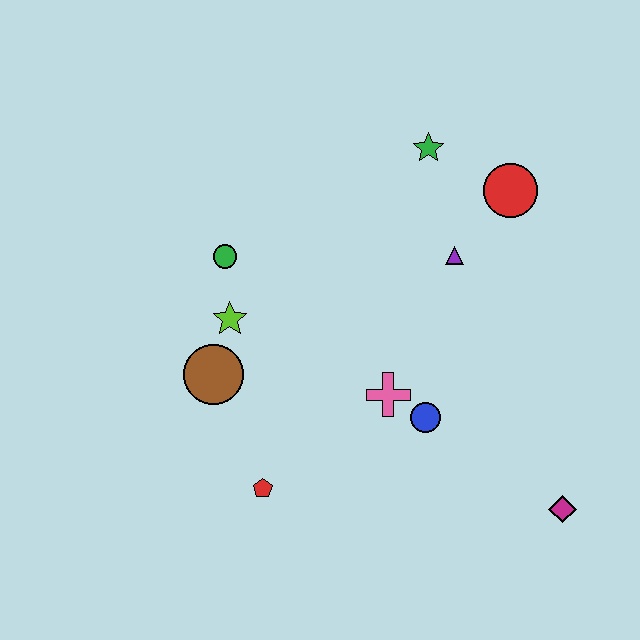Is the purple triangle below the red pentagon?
No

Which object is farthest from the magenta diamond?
The green circle is farthest from the magenta diamond.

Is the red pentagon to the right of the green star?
No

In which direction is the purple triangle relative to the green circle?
The purple triangle is to the right of the green circle.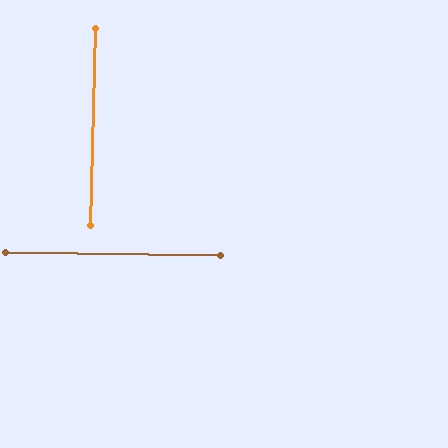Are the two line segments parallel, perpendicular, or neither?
Perpendicular — they meet at approximately 89°.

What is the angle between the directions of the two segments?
Approximately 89 degrees.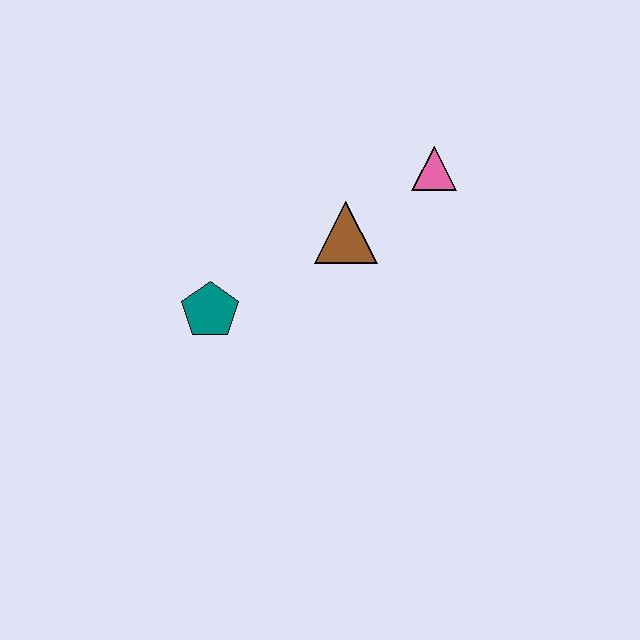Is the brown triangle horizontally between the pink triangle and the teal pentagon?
Yes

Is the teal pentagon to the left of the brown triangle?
Yes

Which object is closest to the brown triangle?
The pink triangle is closest to the brown triangle.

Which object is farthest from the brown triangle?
The teal pentagon is farthest from the brown triangle.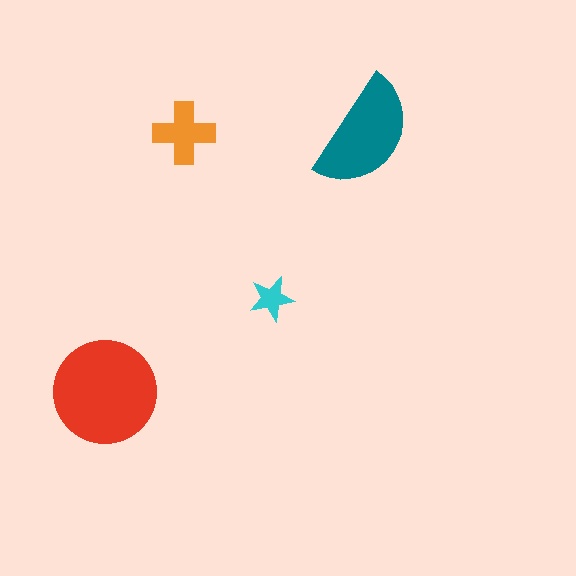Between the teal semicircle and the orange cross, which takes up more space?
The teal semicircle.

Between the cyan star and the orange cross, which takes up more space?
The orange cross.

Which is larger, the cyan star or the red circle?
The red circle.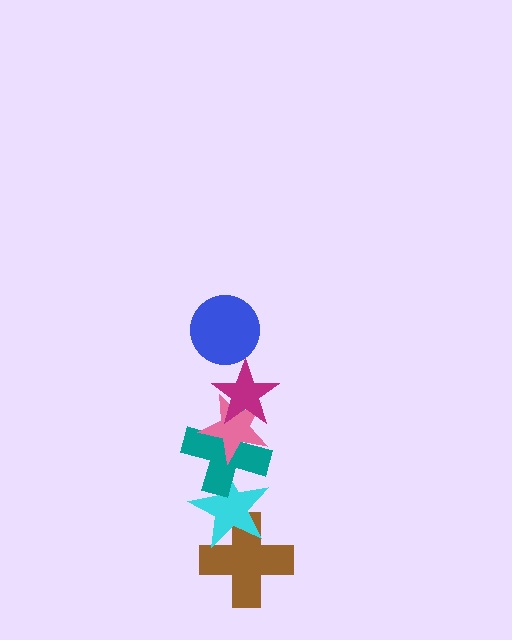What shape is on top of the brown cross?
The cyan star is on top of the brown cross.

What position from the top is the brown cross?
The brown cross is 6th from the top.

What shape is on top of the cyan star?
The teal cross is on top of the cyan star.